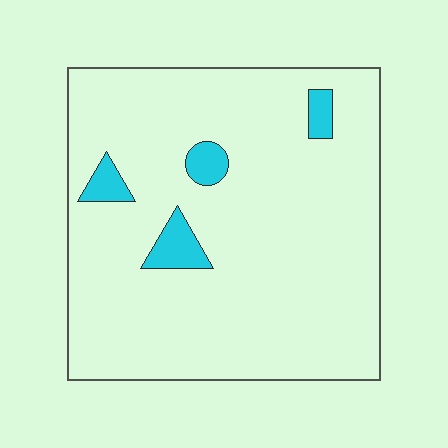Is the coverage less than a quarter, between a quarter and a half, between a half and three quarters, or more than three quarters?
Less than a quarter.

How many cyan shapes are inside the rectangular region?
4.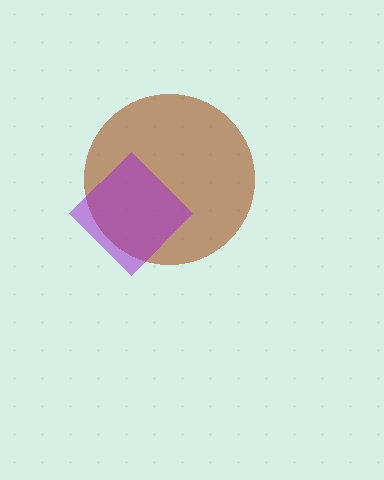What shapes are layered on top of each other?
The layered shapes are: a brown circle, a purple diamond.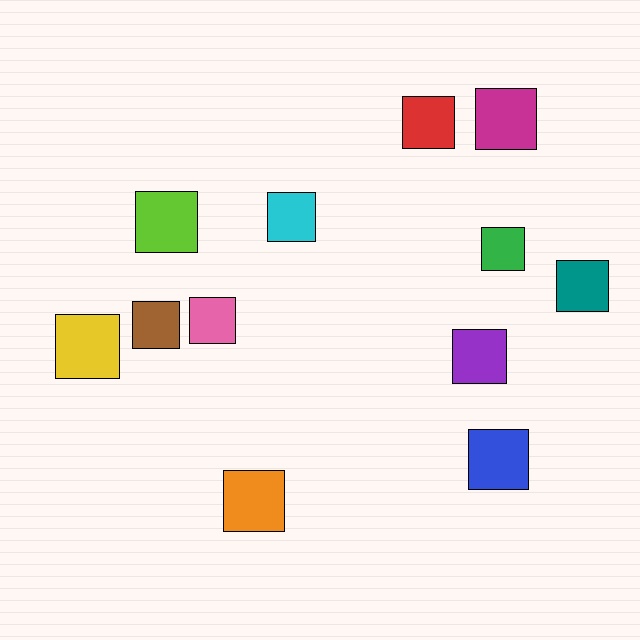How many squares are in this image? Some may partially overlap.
There are 12 squares.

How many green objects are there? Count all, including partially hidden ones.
There is 1 green object.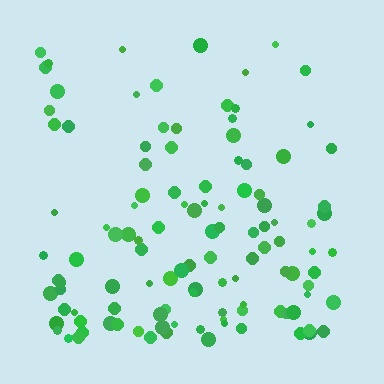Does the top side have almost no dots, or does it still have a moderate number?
Still a moderate number, just noticeably fewer than the bottom.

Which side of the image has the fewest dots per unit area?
The top.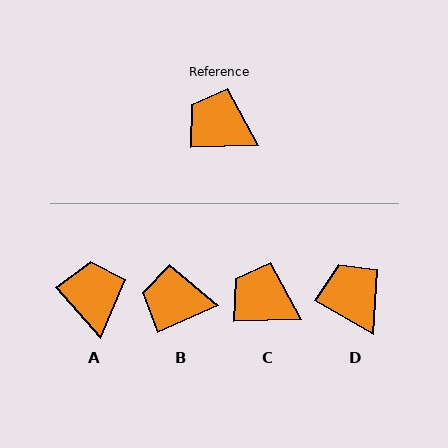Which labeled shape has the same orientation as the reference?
C.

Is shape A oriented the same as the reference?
No, it is off by about 52 degrees.